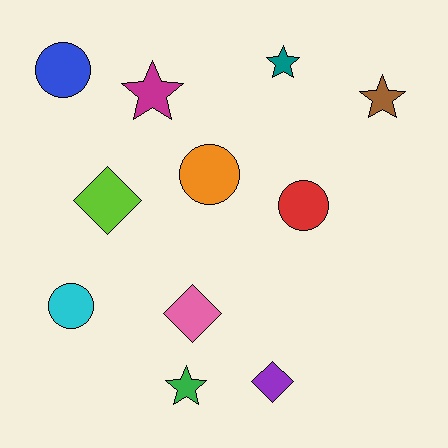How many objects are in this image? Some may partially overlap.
There are 11 objects.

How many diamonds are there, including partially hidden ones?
There are 3 diamonds.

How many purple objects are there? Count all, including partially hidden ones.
There is 1 purple object.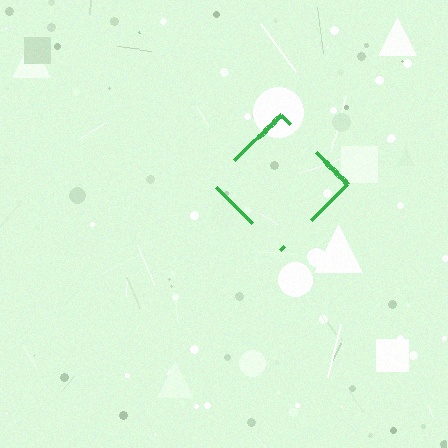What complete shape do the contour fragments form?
The contour fragments form a diamond.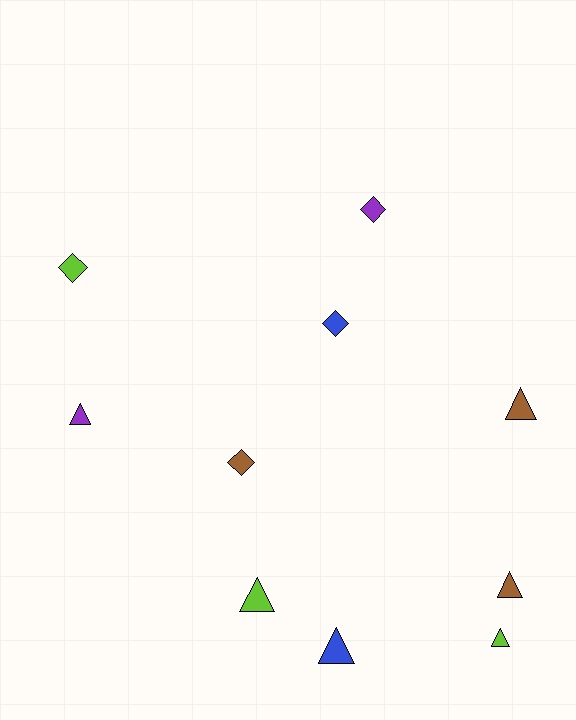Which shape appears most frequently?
Triangle, with 6 objects.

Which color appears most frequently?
Brown, with 3 objects.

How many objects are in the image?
There are 10 objects.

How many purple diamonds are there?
There is 1 purple diamond.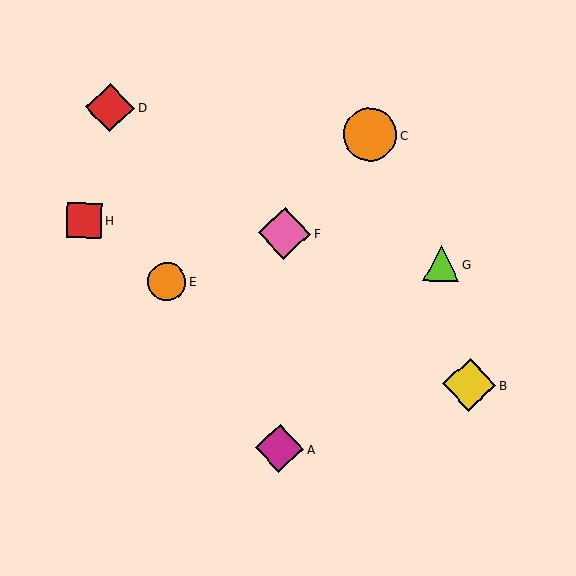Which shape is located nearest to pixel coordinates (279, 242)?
The pink diamond (labeled F) at (284, 233) is nearest to that location.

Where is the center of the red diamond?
The center of the red diamond is at (110, 108).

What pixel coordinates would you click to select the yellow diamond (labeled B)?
Click at (469, 385) to select the yellow diamond B.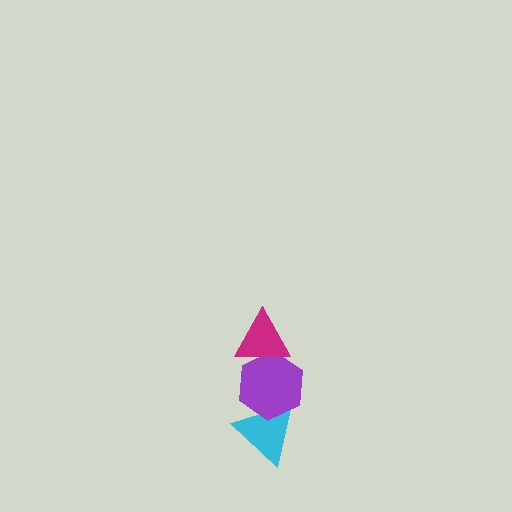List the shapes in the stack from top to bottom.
From top to bottom: the magenta triangle, the purple hexagon, the cyan triangle.